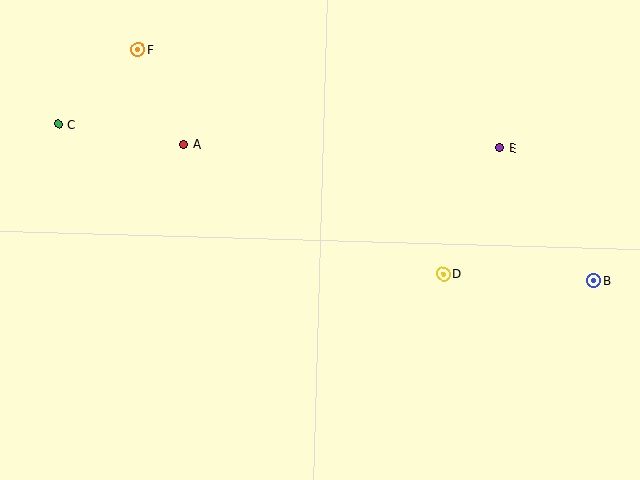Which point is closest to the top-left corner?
Point C is closest to the top-left corner.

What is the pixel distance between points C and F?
The distance between C and F is 109 pixels.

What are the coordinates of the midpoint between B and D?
The midpoint between B and D is at (519, 277).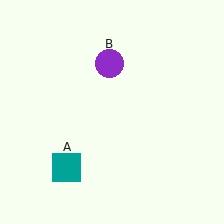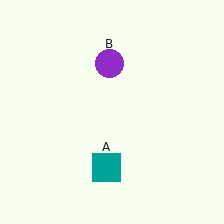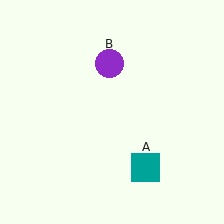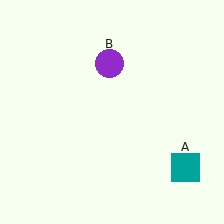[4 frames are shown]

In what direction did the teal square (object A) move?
The teal square (object A) moved right.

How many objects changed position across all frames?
1 object changed position: teal square (object A).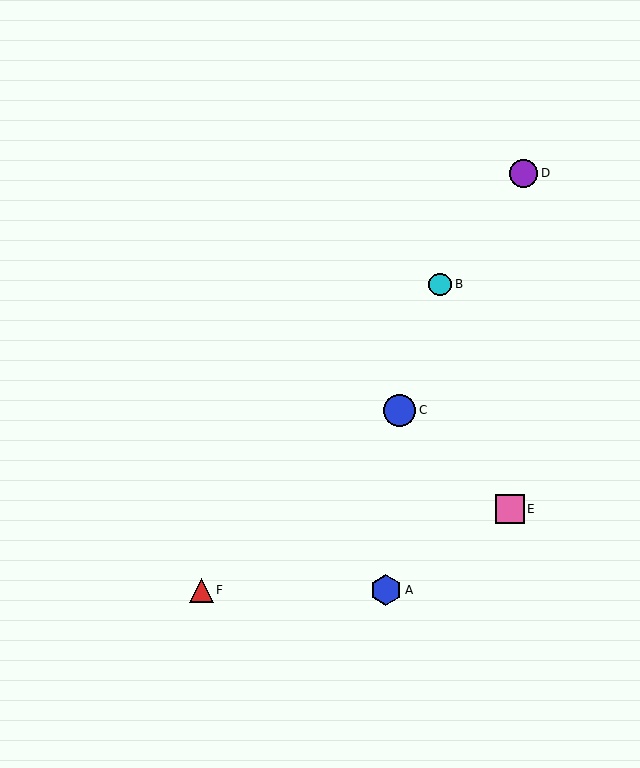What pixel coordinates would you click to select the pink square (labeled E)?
Click at (510, 509) to select the pink square E.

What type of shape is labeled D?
Shape D is a purple circle.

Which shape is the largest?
The blue circle (labeled C) is the largest.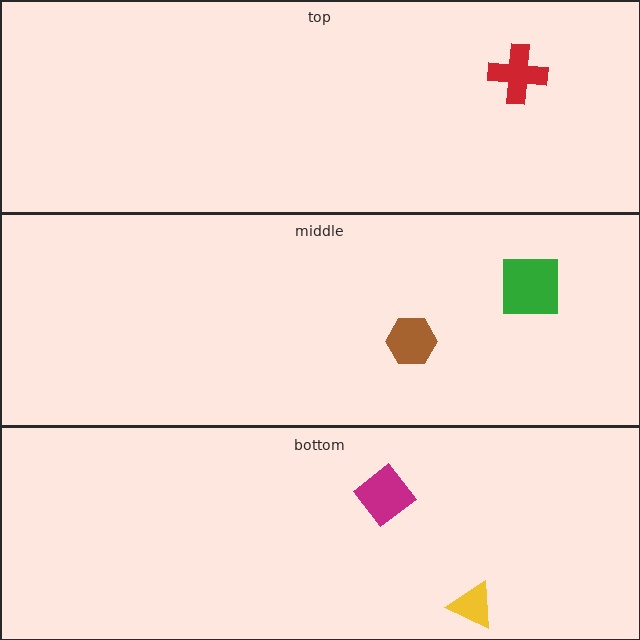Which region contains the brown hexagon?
The middle region.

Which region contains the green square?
The middle region.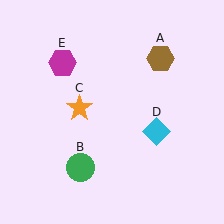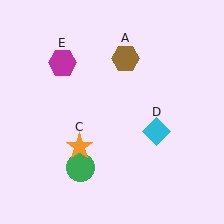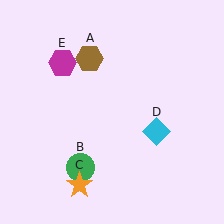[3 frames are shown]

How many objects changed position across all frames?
2 objects changed position: brown hexagon (object A), orange star (object C).